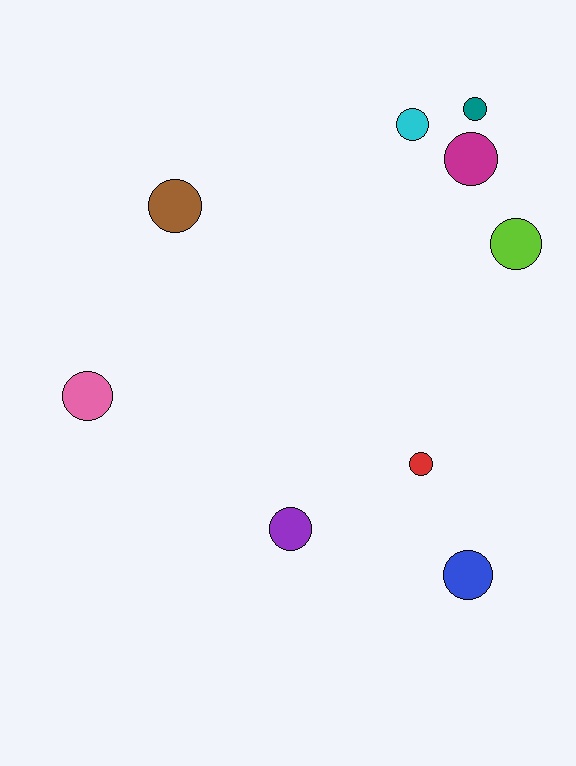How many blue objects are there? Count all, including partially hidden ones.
There is 1 blue object.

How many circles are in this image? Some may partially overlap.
There are 9 circles.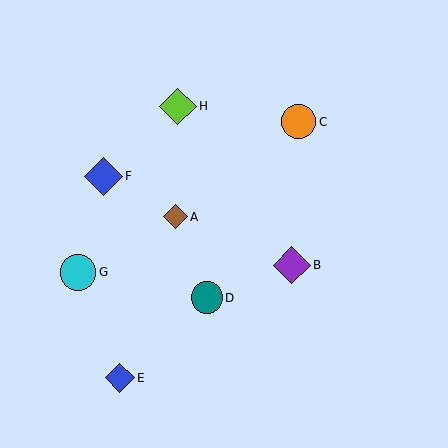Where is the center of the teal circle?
The center of the teal circle is at (207, 298).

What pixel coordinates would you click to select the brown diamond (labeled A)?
Click at (176, 217) to select the brown diamond A.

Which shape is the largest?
The blue diamond (labeled F) is the largest.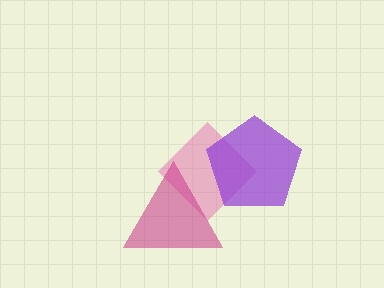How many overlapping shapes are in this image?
There are 3 overlapping shapes in the image.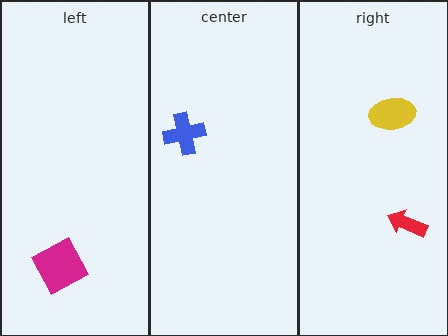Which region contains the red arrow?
The right region.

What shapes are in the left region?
The magenta square.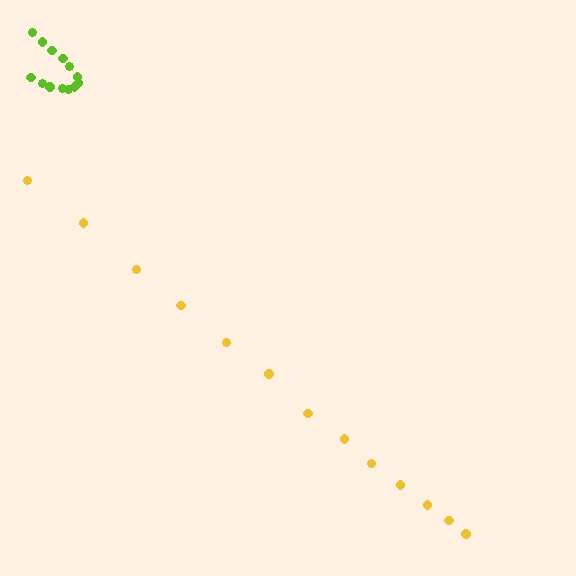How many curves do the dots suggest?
There are 2 distinct paths.